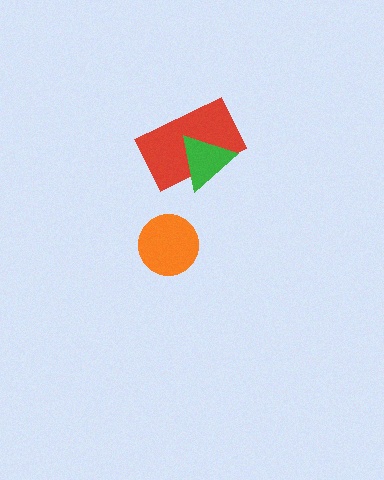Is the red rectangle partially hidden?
Yes, it is partially covered by another shape.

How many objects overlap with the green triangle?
1 object overlaps with the green triangle.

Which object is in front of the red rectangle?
The green triangle is in front of the red rectangle.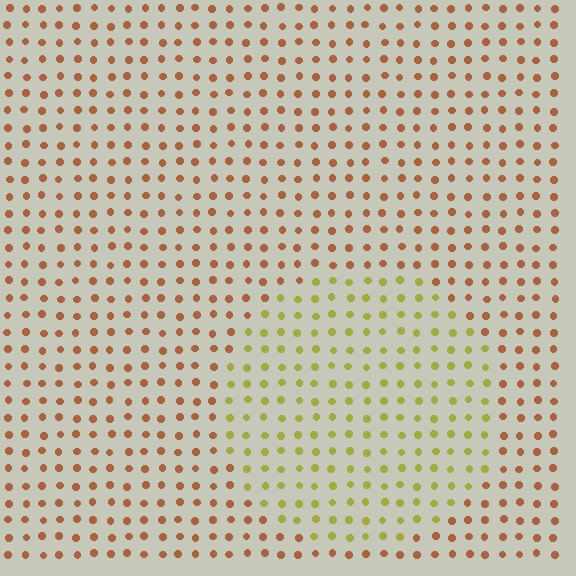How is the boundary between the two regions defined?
The boundary is defined purely by a slight shift in hue (about 44 degrees). Spacing, size, and orientation are identical on both sides.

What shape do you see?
I see a circle.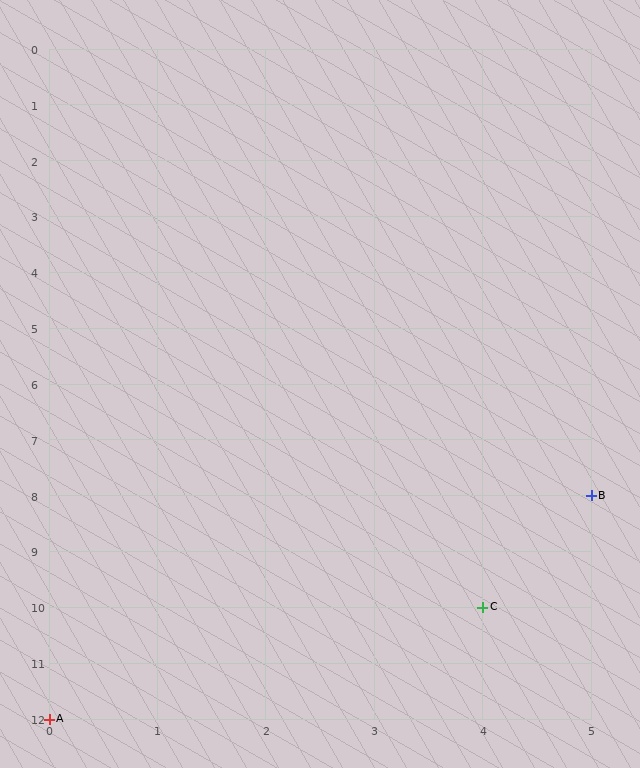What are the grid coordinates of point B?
Point B is at grid coordinates (5, 8).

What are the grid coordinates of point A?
Point A is at grid coordinates (0, 12).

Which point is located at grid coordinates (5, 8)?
Point B is at (5, 8).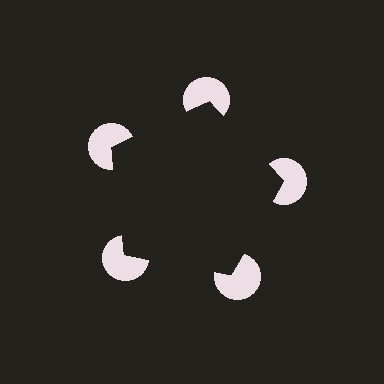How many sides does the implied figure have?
5 sides.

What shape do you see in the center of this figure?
An illusory pentagon — its edges are inferred from the aligned wedge cuts in the pac-man discs, not physically drawn.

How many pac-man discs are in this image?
There are 5 — one at each vertex of the illusory pentagon.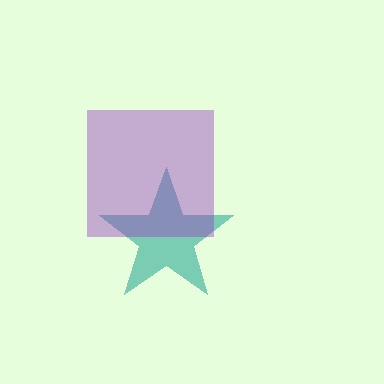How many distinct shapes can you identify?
There are 2 distinct shapes: a teal star, a purple square.